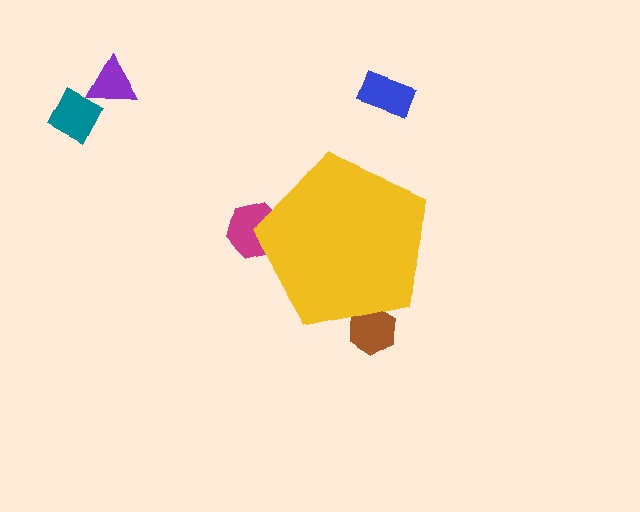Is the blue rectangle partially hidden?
No, the blue rectangle is fully visible.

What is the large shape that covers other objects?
A yellow pentagon.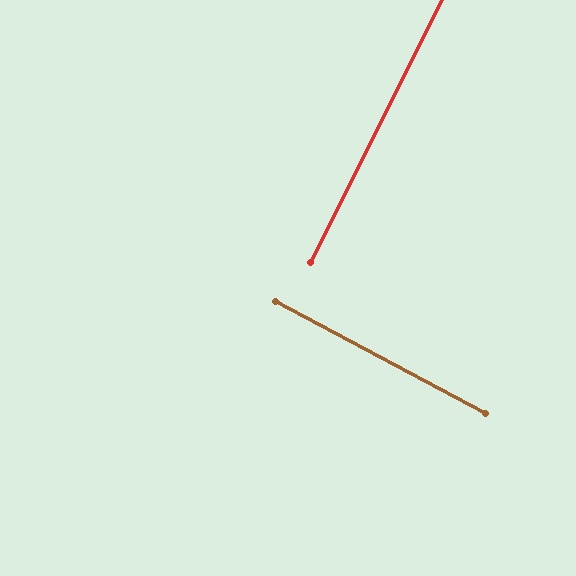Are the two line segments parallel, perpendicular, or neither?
Perpendicular — they meet at approximately 88°.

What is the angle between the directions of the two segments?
Approximately 88 degrees.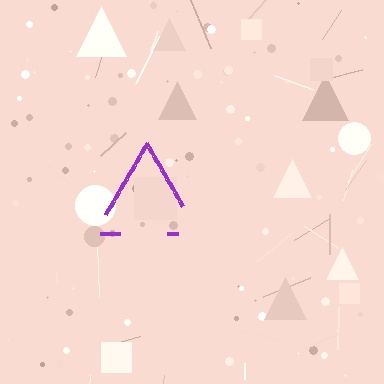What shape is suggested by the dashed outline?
The dashed outline suggests a triangle.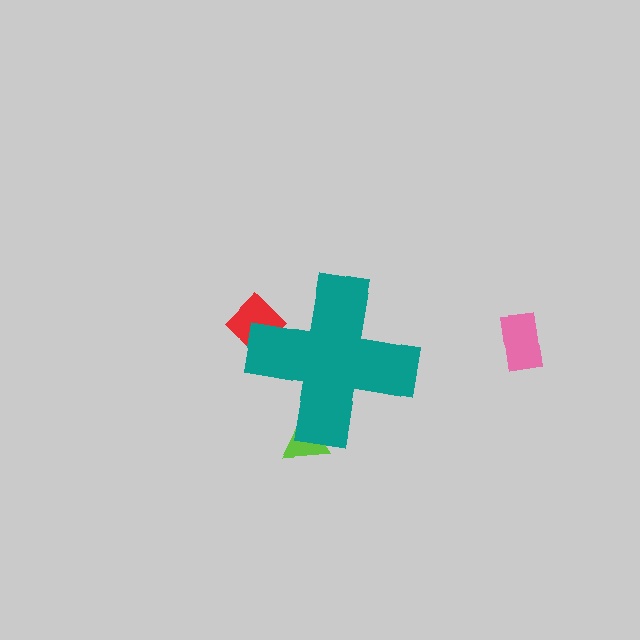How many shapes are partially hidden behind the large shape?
2 shapes are partially hidden.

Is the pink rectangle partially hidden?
No, the pink rectangle is fully visible.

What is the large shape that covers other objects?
A teal cross.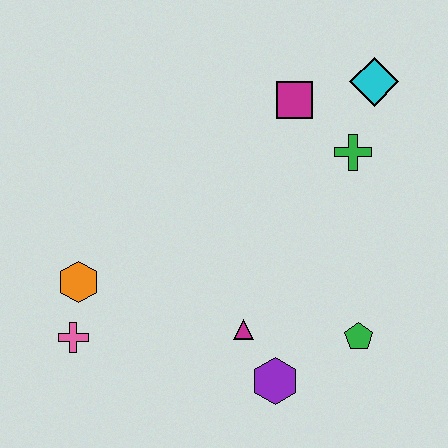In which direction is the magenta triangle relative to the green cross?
The magenta triangle is below the green cross.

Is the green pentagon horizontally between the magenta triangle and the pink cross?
No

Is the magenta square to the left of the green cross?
Yes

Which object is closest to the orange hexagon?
The pink cross is closest to the orange hexagon.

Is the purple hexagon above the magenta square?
No